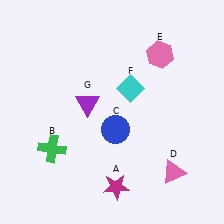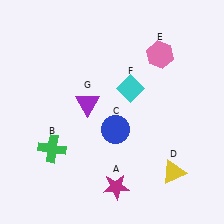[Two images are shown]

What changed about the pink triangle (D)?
In Image 1, D is pink. In Image 2, it changed to yellow.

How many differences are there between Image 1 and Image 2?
There is 1 difference between the two images.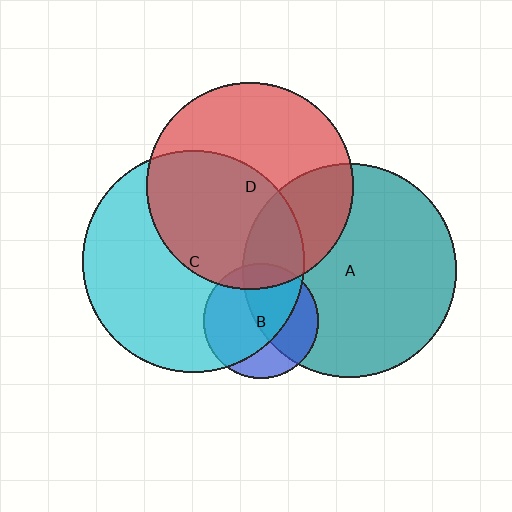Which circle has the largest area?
Circle C (cyan).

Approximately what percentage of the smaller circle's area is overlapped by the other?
Approximately 50%.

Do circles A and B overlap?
Yes.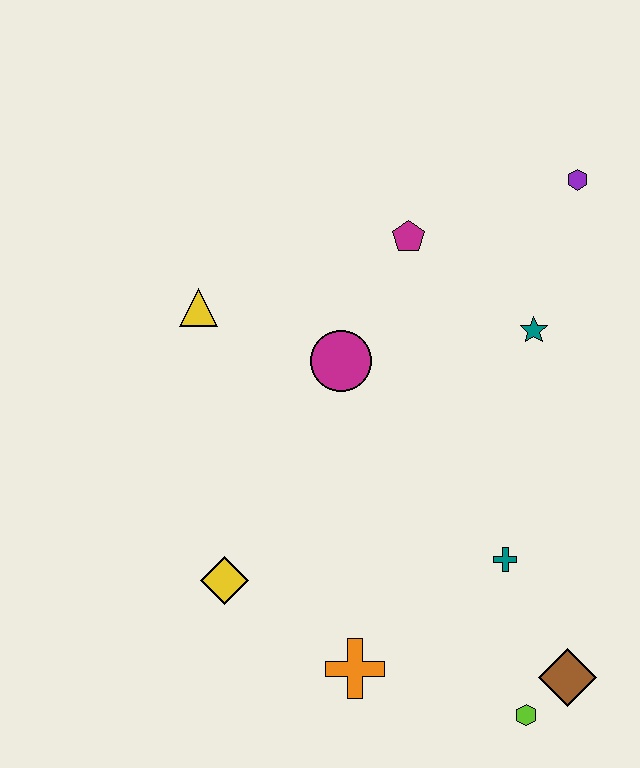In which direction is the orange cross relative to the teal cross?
The orange cross is to the left of the teal cross.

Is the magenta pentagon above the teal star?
Yes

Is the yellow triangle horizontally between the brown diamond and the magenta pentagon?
No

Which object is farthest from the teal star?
The yellow diamond is farthest from the teal star.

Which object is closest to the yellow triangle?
The magenta circle is closest to the yellow triangle.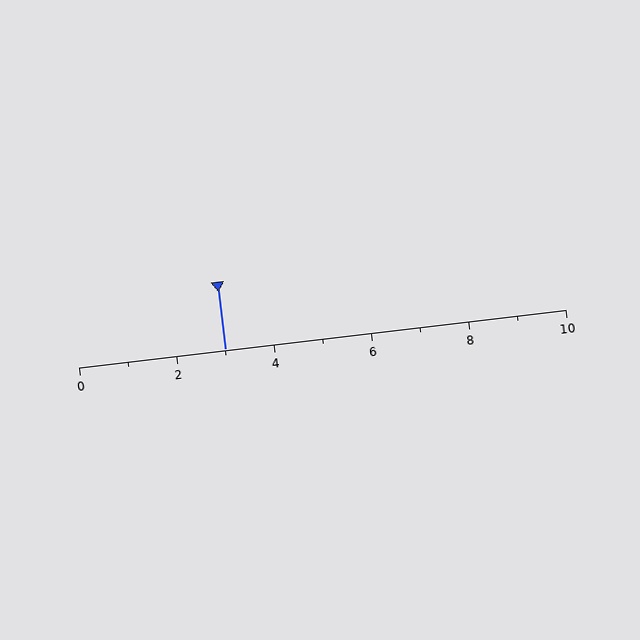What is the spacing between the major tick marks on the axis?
The major ticks are spaced 2 apart.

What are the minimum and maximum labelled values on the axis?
The axis runs from 0 to 10.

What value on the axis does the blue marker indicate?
The marker indicates approximately 3.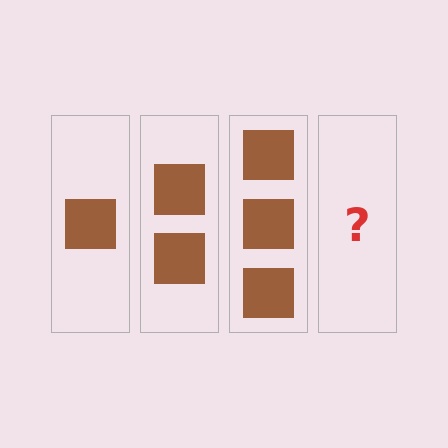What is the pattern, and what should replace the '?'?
The pattern is that each step adds one more square. The '?' should be 4 squares.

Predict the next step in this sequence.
The next step is 4 squares.